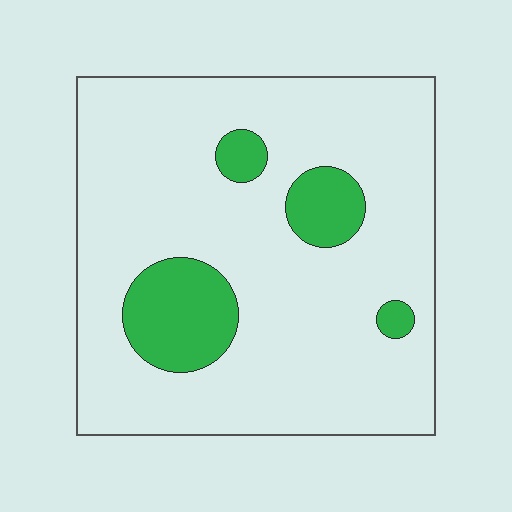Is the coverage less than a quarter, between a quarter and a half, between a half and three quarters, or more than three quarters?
Less than a quarter.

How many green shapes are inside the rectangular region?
4.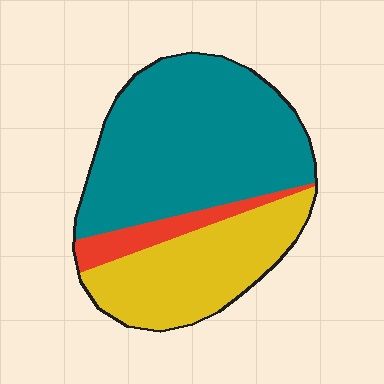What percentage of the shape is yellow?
Yellow covers roughly 30% of the shape.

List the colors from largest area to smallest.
From largest to smallest: teal, yellow, red.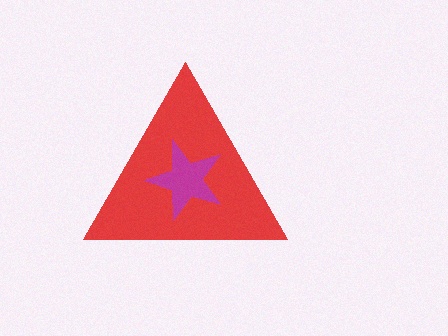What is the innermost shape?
The magenta star.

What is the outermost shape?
The red triangle.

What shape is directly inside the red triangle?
The magenta star.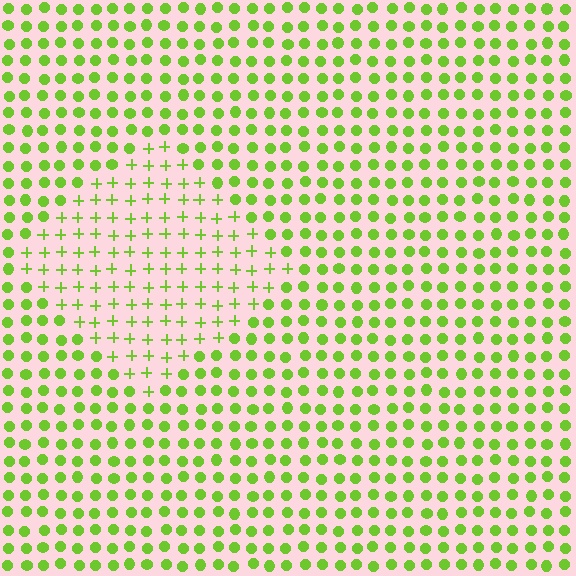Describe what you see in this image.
The image is filled with small lime elements arranged in a uniform grid. A diamond-shaped region contains plus signs, while the surrounding area contains circles. The boundary is defined purely by the change in element shape.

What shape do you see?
I see a diamond.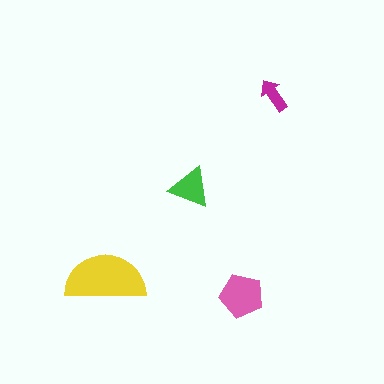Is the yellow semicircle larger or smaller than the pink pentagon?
Larger.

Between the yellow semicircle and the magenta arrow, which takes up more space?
The yellow semicircle.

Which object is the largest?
The yellow semicircle.